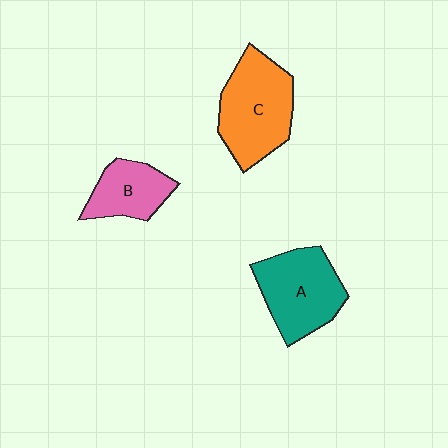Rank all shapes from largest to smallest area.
From largest to smallest: C (orange), A (teal), B (pink).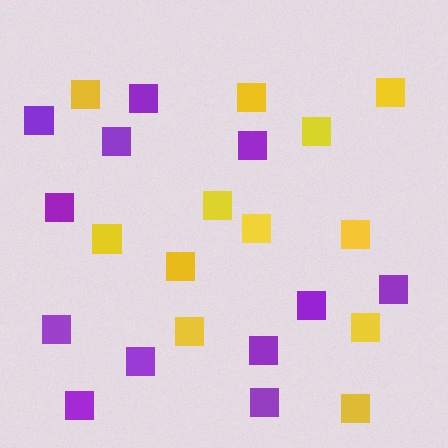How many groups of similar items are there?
There are 2 groups: one group of yellow squares (12) and one group of purple squares (12).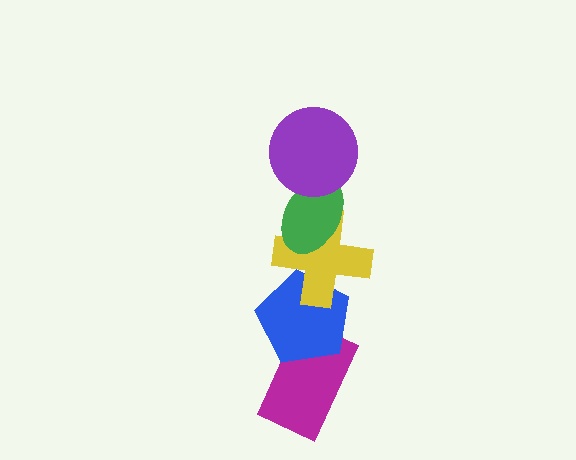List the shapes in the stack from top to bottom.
From top to bottom: the purple circle, the green ellipse, the yellow cross, the blue pentagon, the magenta rectangle.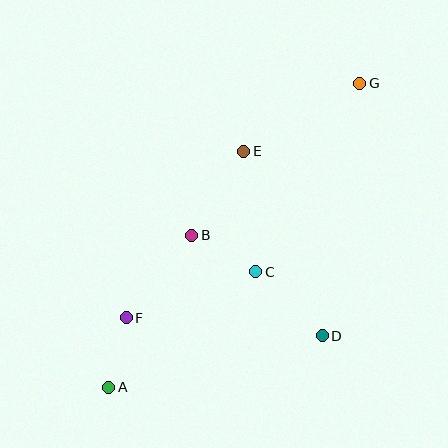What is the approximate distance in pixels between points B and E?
The distance between B and E is approximately 99 pixels.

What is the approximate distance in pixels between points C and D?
The distance between C and D is approximately 92 pixels.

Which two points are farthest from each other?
Points A and G are farthest from each other.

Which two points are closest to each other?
Points A and F are closest to each other.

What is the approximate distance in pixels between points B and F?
The distance between B and F is approximately 106 pixels.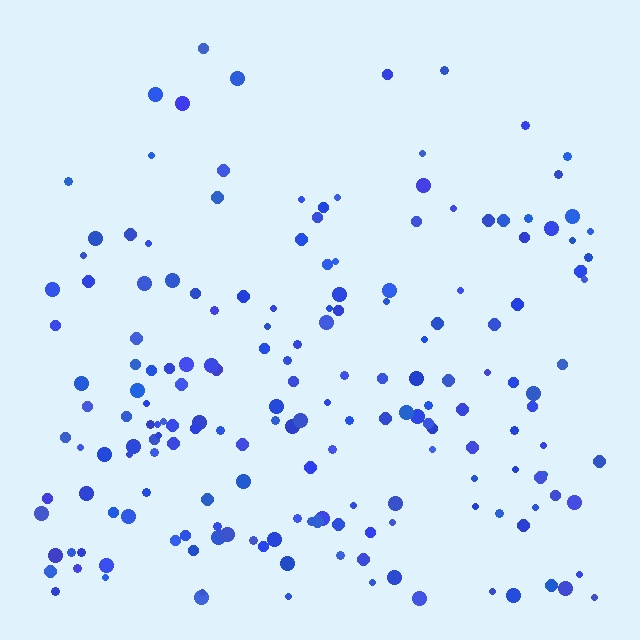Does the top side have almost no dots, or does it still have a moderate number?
Still a moderate number, just noticeably fewer than the bottom.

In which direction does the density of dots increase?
From top to bottom, with the bottom side densest.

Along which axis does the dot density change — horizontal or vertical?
Vertical.